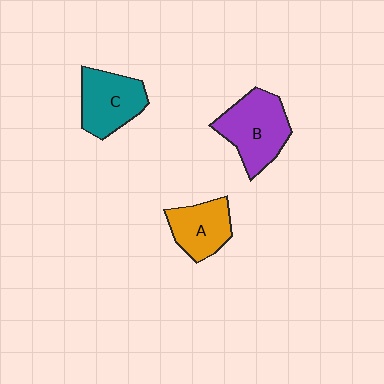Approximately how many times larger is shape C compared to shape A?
Approximately 1.2 times.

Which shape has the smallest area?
Shape A (orange).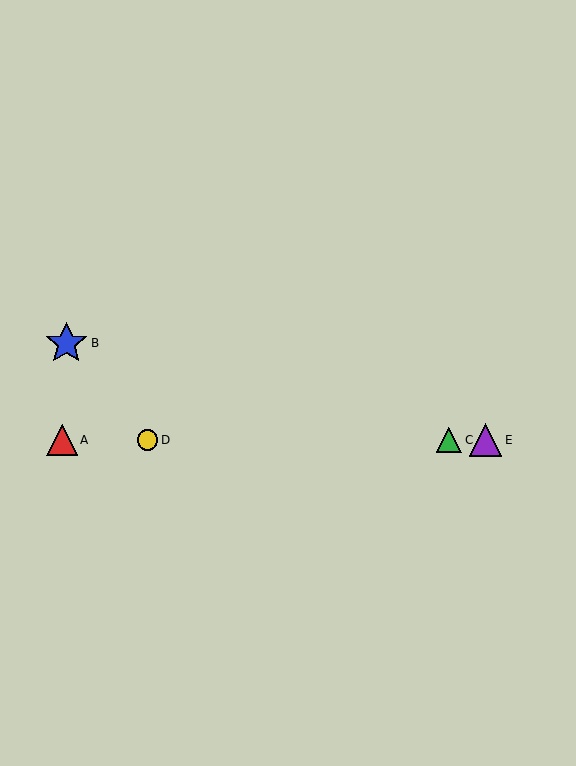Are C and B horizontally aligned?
No, C is at y≈440 and B is at y≈343.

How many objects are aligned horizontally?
4 objects (A, C, D, E) are aligned horizontally.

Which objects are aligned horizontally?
Objects A, C, D, E are aligned horizontally.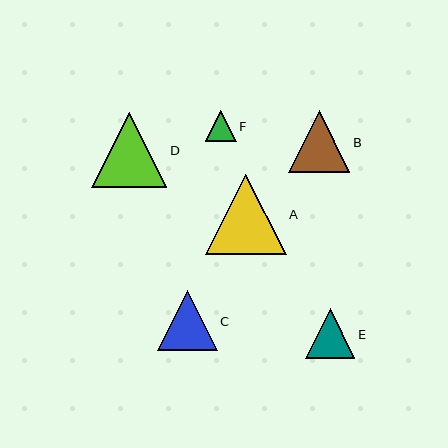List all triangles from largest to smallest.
From largest to smallest: A, D, B, C, E, F.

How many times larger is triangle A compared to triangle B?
Triangle A is approximately 1.3 times the size of triangle B.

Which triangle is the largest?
Triangle A is the largest with a size of approximately 80 pixels.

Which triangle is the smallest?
Triangle F is the smallest with a size of approximately 31 pixels.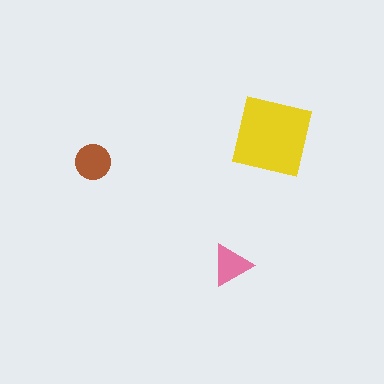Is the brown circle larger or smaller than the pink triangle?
Larger.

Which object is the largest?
The yellow square.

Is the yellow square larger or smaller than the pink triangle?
Larger.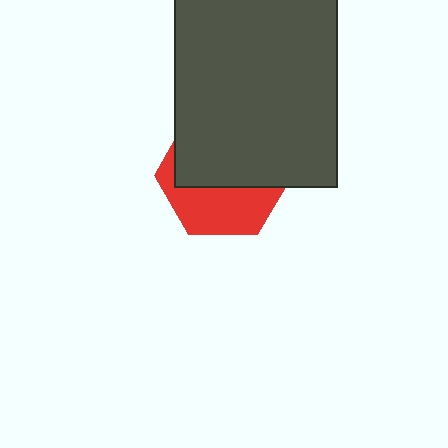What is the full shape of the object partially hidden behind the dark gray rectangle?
The partially hidden object is a red hexagon.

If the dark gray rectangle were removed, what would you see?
You would see the complete red hexagon.